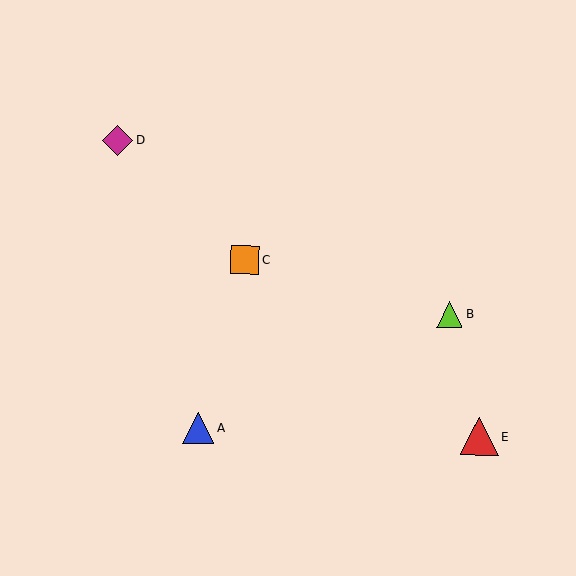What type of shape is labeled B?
Shape B is a lime triangle.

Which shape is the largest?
The red triangle (labeled E) is the largest.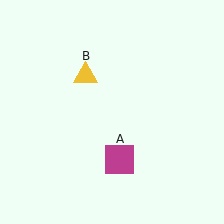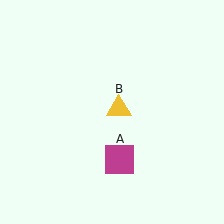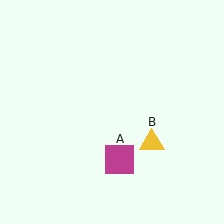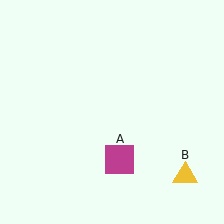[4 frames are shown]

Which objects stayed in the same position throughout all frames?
Magenta square (object A) remained stationary.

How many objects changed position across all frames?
1 object changed position: yellow triangle (object B).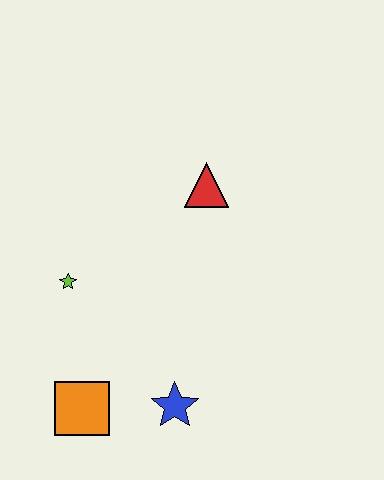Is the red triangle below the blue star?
No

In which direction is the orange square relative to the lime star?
The orange square is below the lime star.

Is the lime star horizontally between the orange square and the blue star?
No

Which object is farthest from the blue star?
The red triangle is farthest from the blue star.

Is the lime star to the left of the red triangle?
Yes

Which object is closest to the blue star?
The orange square is closest to the blue star.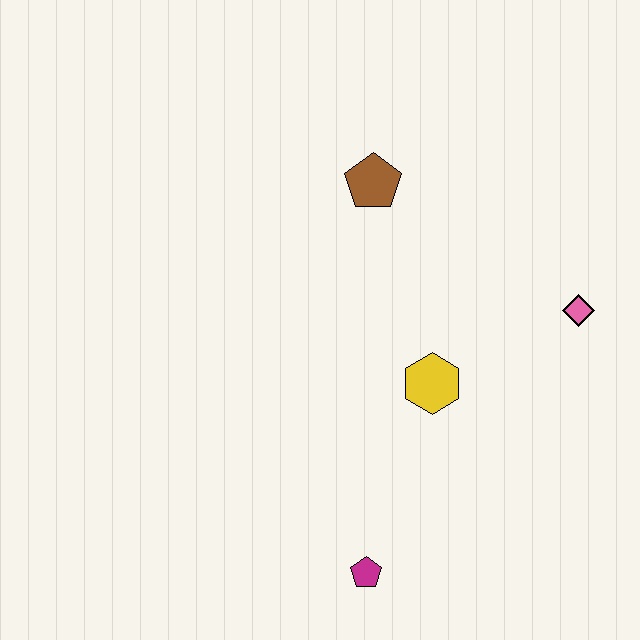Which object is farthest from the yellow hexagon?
The brown pentagon is farthest from the yellow hexagon.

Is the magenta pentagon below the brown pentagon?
Yes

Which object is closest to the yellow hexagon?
The pink diamond is closest to the yellow hexagon.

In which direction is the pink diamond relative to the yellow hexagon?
The pink diamond is to the right of the yellow hexagon.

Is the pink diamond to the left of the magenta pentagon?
No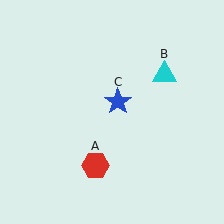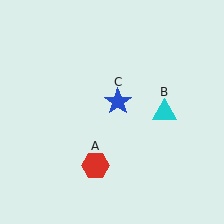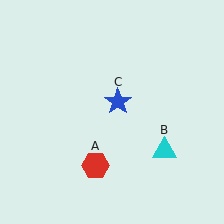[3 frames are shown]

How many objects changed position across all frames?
1 object changed position: cyan triangle (object B).